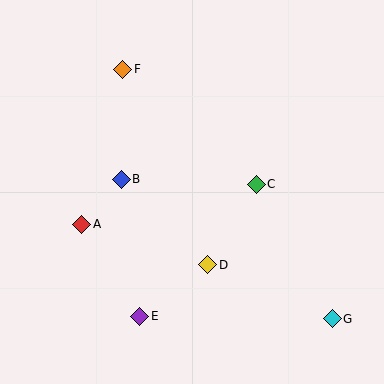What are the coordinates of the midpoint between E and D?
The midpoint between E and D is at (174, 291).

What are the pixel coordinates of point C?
Point C is at (256, 184).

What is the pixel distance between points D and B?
The distance between D and B is 122 pixels.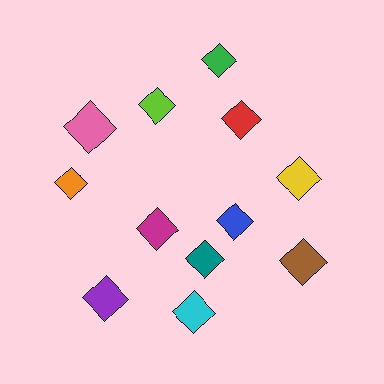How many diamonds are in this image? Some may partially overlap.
There are 12 diamonds.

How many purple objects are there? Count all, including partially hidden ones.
There is 1 purple object.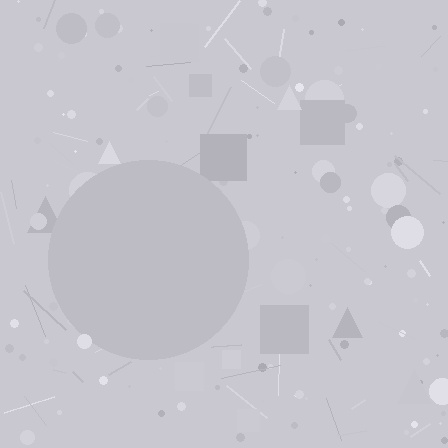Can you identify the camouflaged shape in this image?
The camouflaged shape is a circle.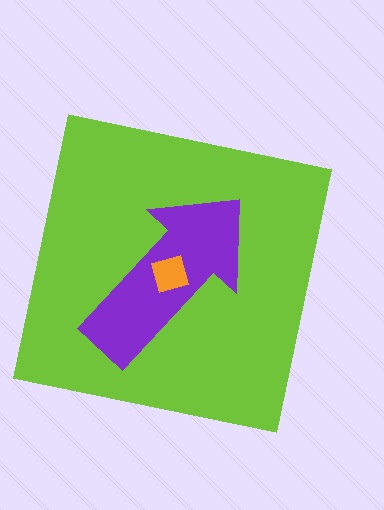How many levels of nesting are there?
3.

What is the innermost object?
The orange diamond.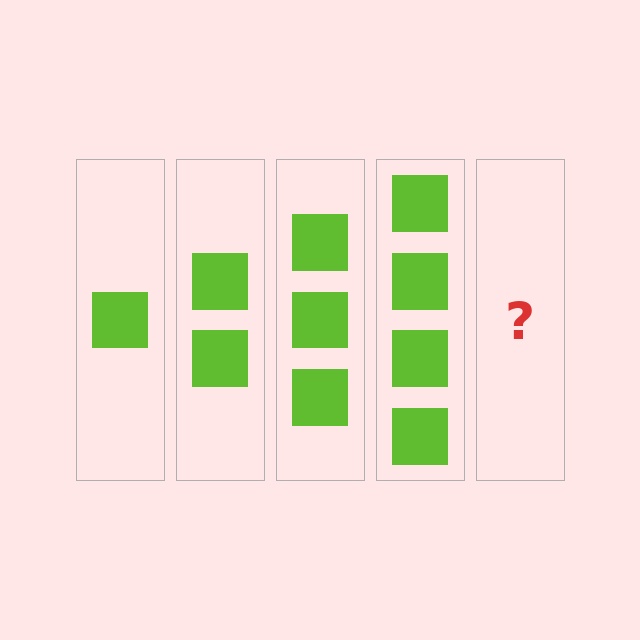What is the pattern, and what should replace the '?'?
The pattern is that each step adds one more square. The '?' should be 5 squares.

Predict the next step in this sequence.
The next step is 5 squares.